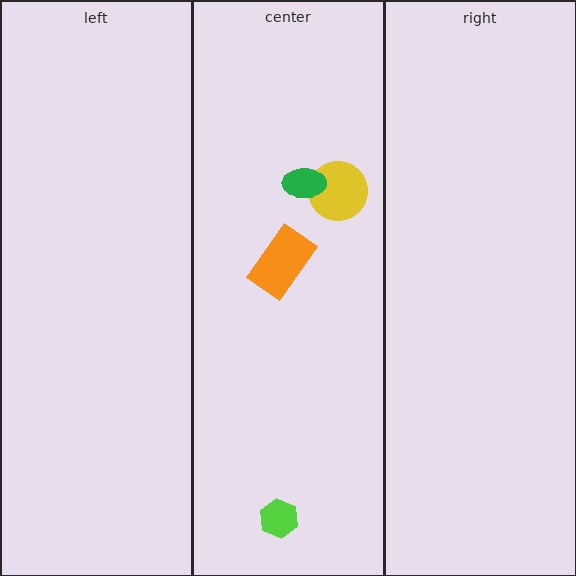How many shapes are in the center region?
4.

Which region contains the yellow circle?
The center region.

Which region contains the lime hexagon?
The center region.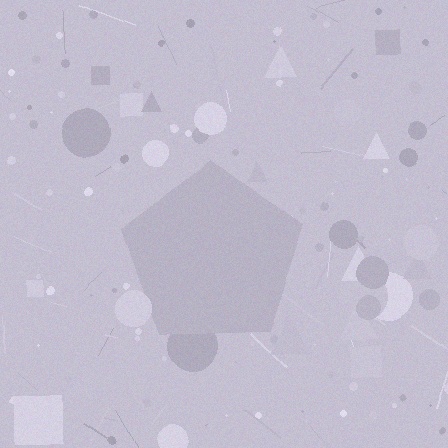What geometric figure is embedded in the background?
A pentagon is embedded in the background.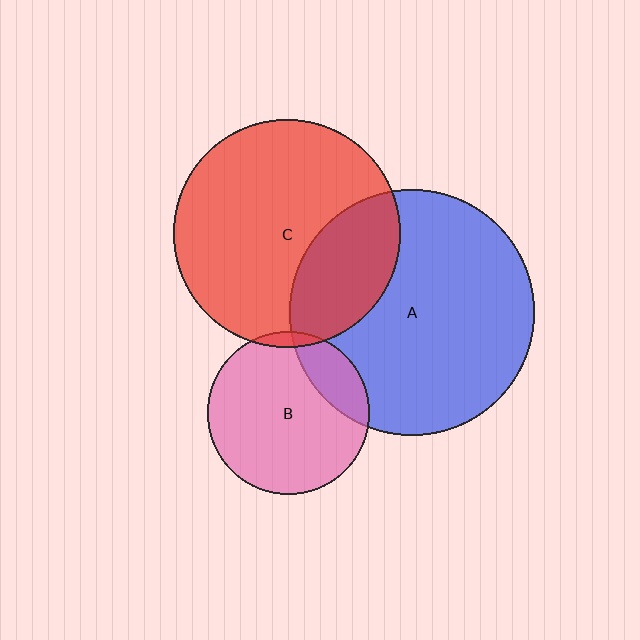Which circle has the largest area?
Circle A (blue).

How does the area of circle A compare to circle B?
Approximately 2.3 times.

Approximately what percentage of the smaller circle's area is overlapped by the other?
Approximately 5%.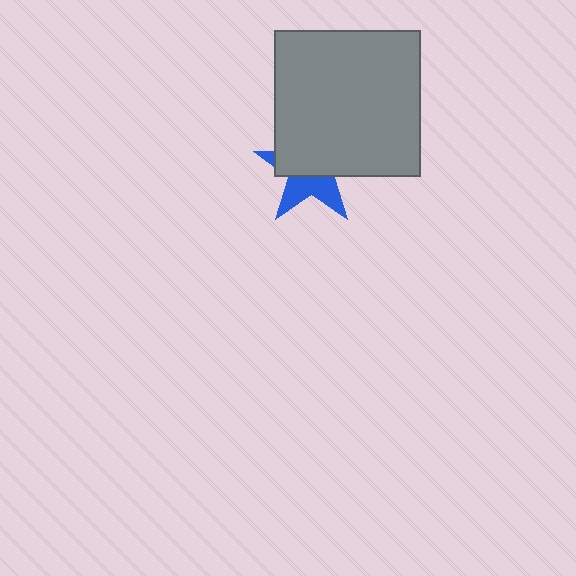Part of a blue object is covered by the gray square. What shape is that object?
It is a star.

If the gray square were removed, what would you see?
You would see the complete blue star.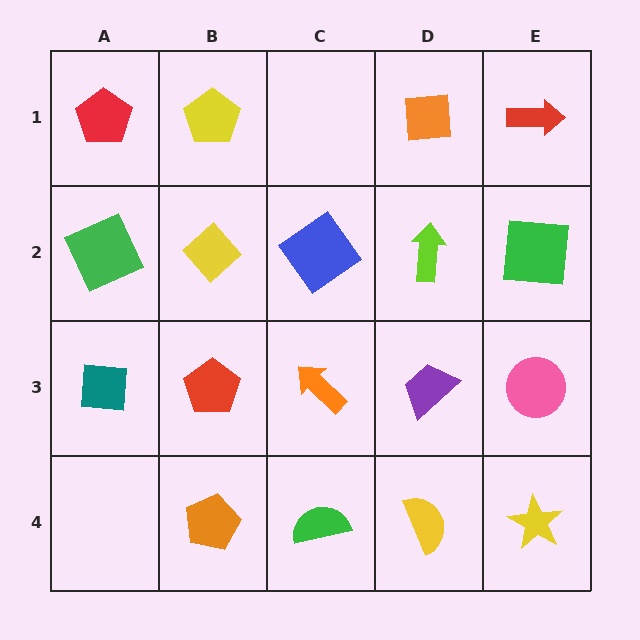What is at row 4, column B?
An orange pentagon.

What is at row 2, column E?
A green square.